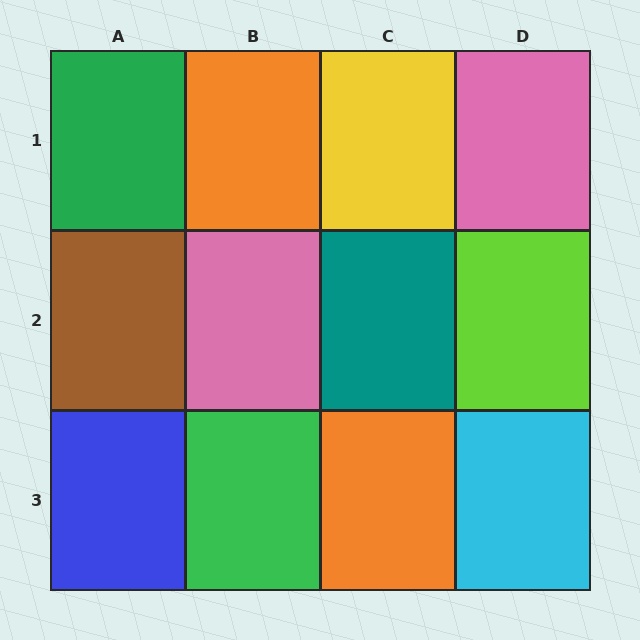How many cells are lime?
1 cell is lime.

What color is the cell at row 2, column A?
Brown.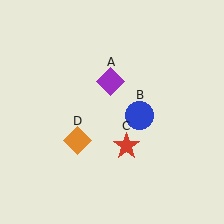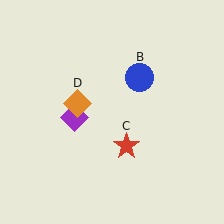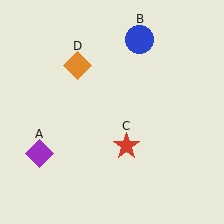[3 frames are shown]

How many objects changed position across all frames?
3 objects changed position: purple diamond (object A), blue circle (object B), orange diamond (object D).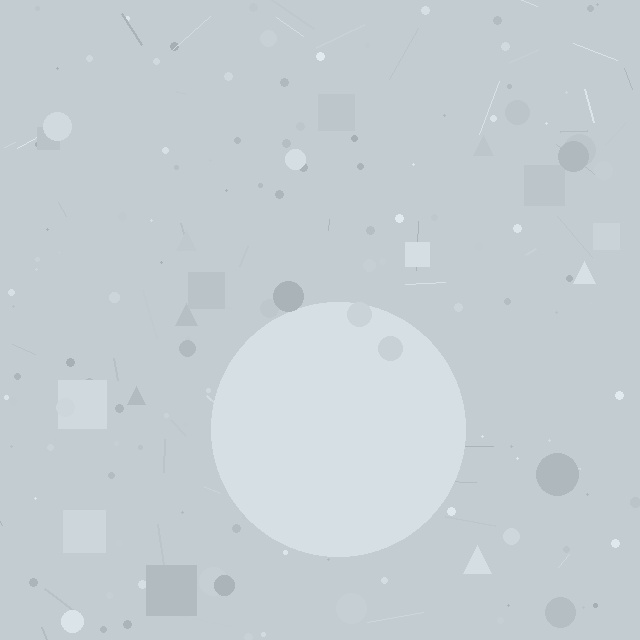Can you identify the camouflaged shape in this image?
The camouflaged shape is a circle.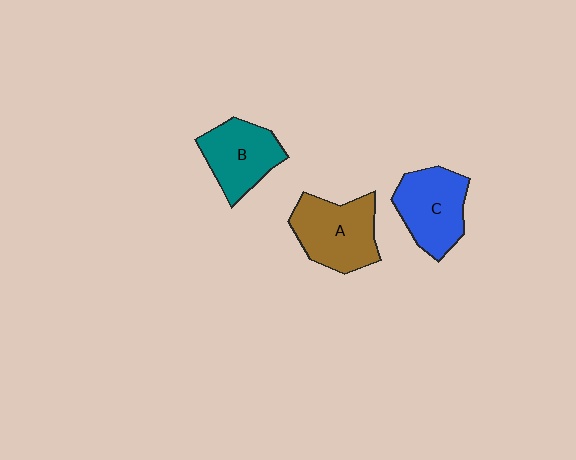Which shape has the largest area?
Shape A (brown).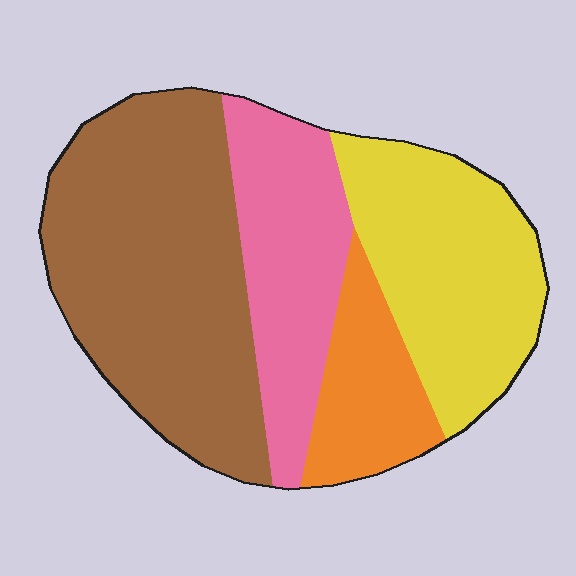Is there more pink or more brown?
Brown.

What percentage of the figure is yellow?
Yellow covers roughly 25% of the figure.